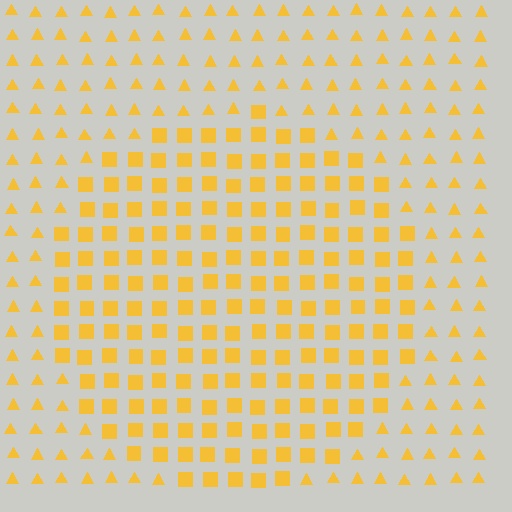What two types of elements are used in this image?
The image uses squares inside the circle region and triangles outside it.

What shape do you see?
I see a circle.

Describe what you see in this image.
The image is filled with small yellow elements arranged in a uniform grid. A circle-shaped region contains squares, while the surrounding area contains triangles. The boundary is defined purely by the change in element shape.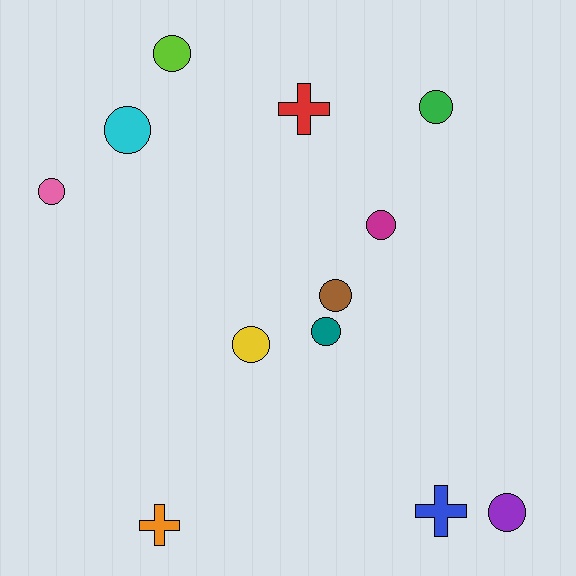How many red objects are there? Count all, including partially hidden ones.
There is 1 red object.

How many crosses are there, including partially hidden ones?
There are 3 crosses.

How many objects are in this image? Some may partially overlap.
There are 12 objects.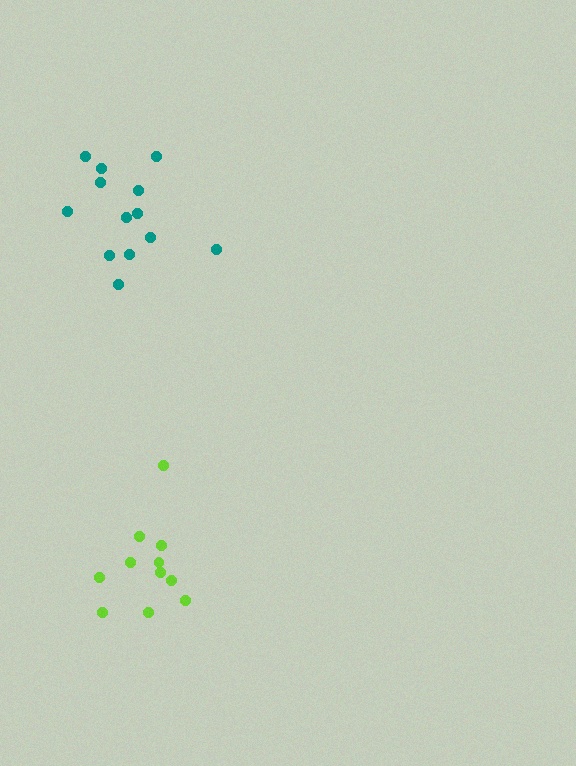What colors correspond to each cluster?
The clusters are colored: lime, teal.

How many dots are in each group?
Group 1: 11 dots, Group 2: 13 dots (24 total).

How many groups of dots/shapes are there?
There are 2 groups.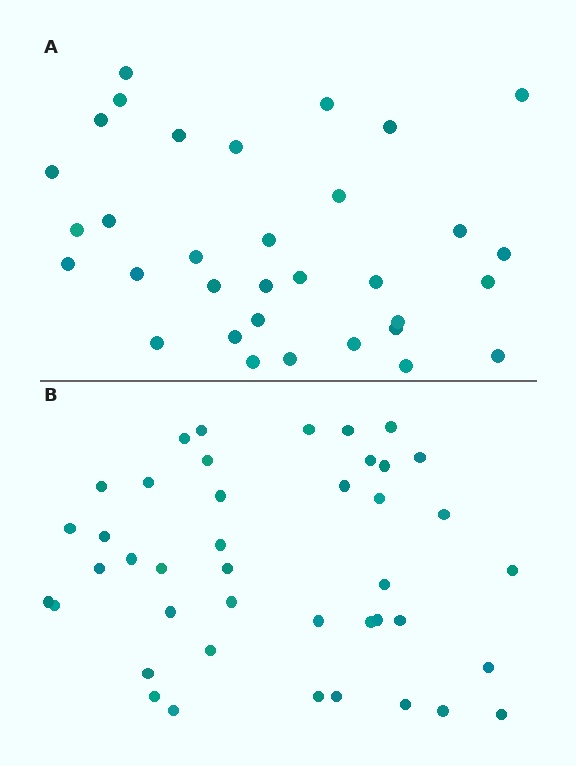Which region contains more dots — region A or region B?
Region B (the bottom region) has more dots.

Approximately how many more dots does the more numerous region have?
Region B has roughly 8 or so more dots than region A.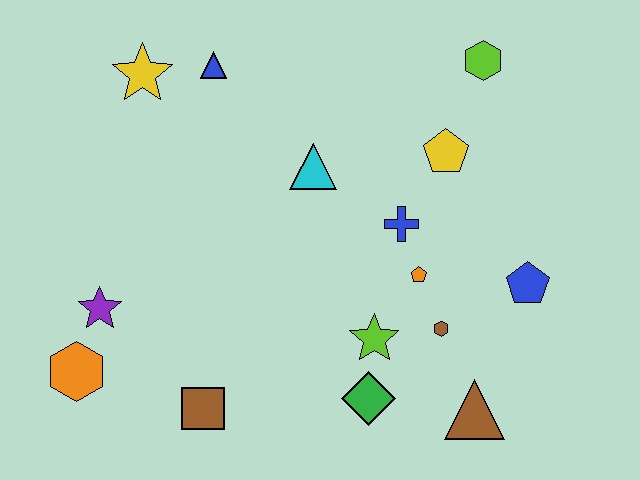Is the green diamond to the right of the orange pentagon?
No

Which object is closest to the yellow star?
The blue triangle is closest to the yellow star.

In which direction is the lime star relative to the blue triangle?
The lime star is below the blue triangle.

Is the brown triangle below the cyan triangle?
Yes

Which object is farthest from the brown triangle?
The yellow star is farthest from the brown triangle.